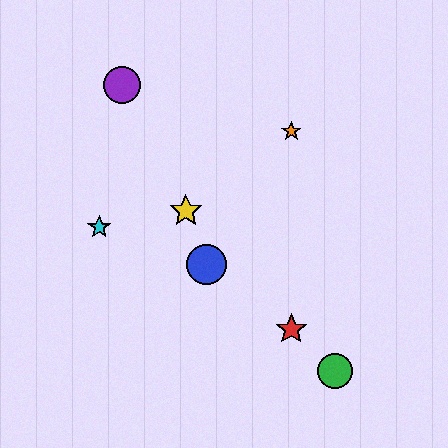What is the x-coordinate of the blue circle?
The blue circle is at x≈206.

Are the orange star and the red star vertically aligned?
Yes, both are at x≈291.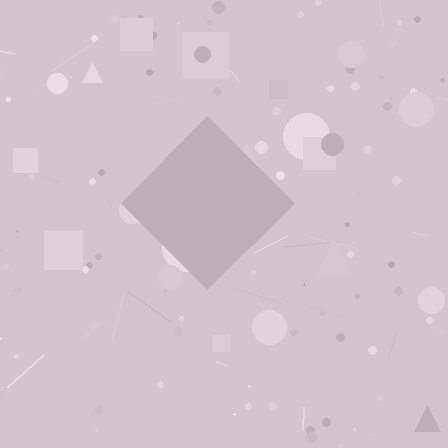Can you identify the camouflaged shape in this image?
The camouflaged shape is a diamond.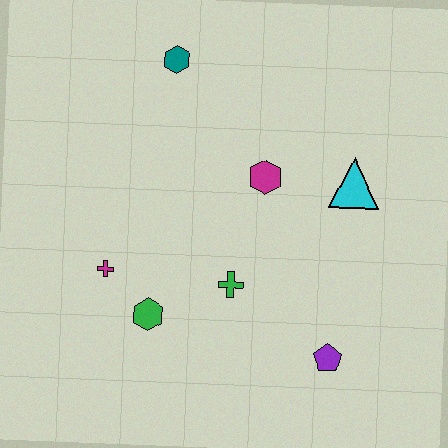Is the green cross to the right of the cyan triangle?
No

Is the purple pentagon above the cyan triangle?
No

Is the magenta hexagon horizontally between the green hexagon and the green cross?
No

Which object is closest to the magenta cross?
The green hexagon is closest to the magenta cross.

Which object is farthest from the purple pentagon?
The teal hexagon is farthest from the purple pentagon.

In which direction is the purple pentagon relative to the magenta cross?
The purple pentagon is to the right of the magenta cross.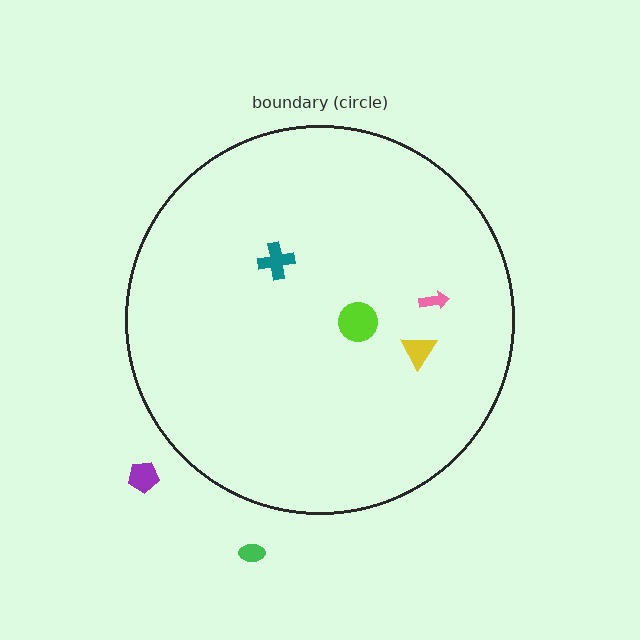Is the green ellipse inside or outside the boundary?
Outside.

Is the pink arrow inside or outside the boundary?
Inside.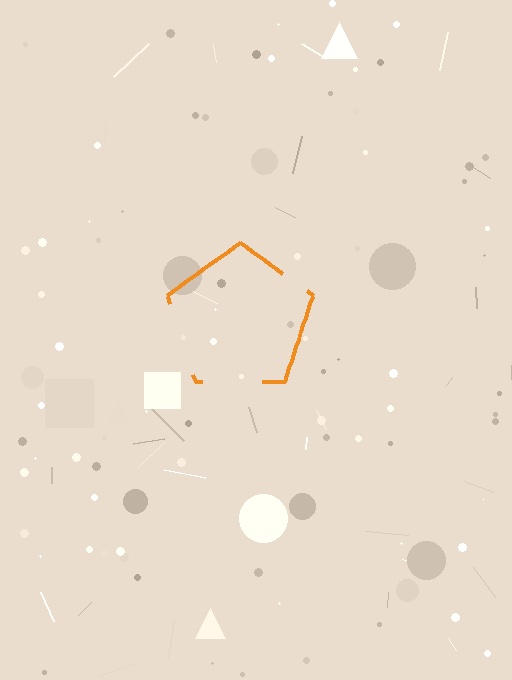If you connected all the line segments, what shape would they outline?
They would outline a pentagon.